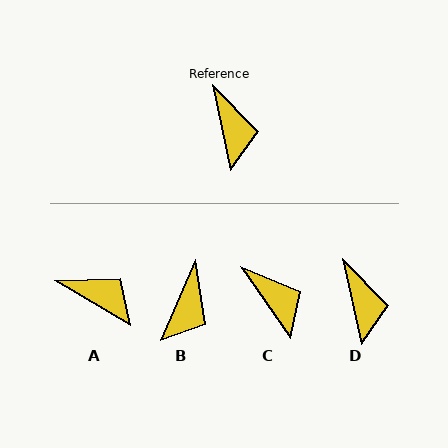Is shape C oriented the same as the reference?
No, it is off by about 22 degrees.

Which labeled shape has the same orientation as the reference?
D.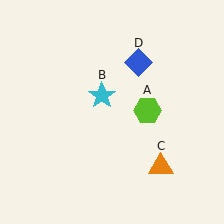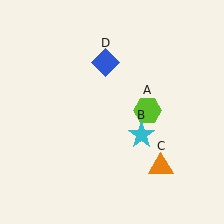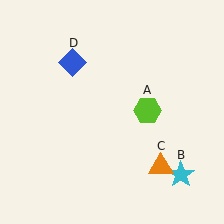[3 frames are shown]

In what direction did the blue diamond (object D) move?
The blue diamond (object D) moved left.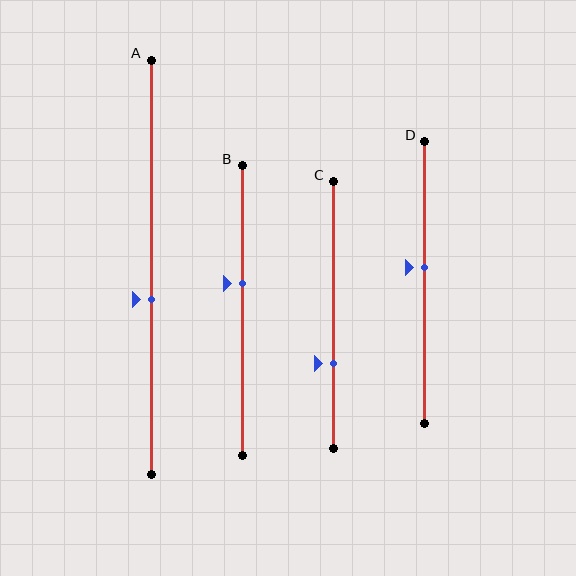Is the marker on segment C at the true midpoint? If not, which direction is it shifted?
No, the marker on segment C is shifted downward by about 18% of the segment length.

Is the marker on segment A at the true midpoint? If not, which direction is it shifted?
No, the marker on segment A is shifted downward by about 8% of the segment length.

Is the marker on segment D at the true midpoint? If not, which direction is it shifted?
No, the marker on segment D is shifted upward by about 5% of the segment length.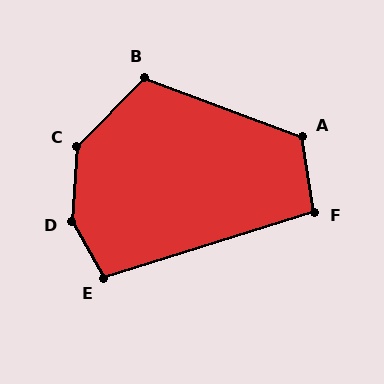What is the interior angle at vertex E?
Approximately 102 degrees (obtuse).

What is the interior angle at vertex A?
Approximately 119 degrees (obtuse).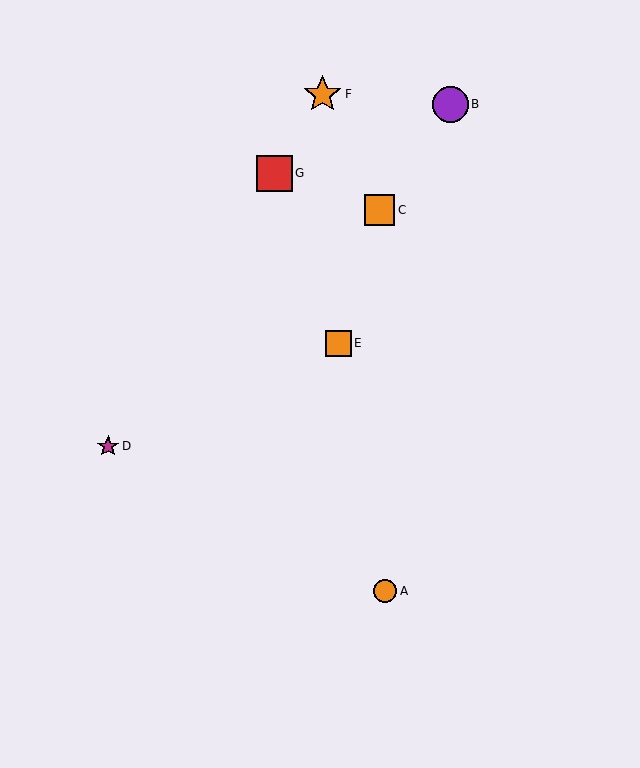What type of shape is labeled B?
Shape B is a purple circle.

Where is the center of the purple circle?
The center of the purple circle is at (450, 104).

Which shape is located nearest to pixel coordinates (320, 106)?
The orange star (labeled F) at (322, 94) is nearest to that location.